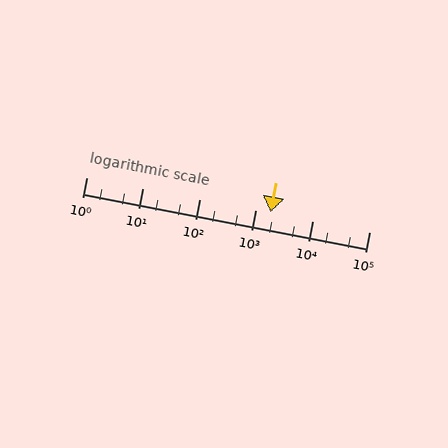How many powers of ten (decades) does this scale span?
The scale spans 5 decades, from 1 to 100000.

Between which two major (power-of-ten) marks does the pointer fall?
The pointer is between 1000 and 10000.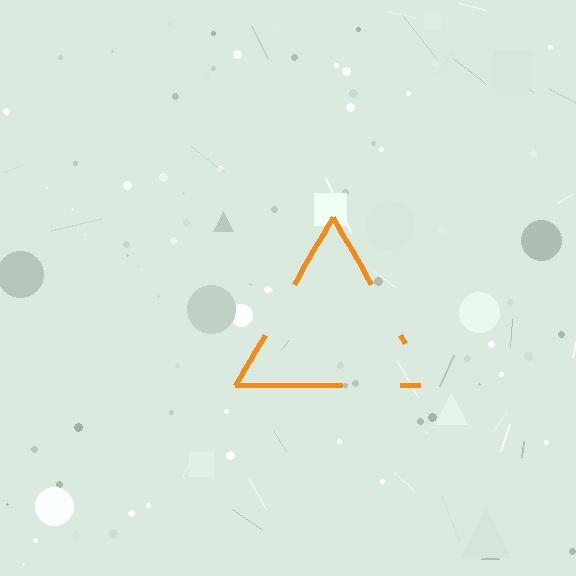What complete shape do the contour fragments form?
The contour fragments form a triangle.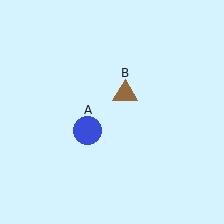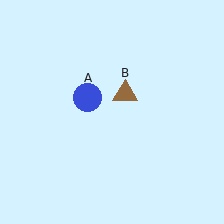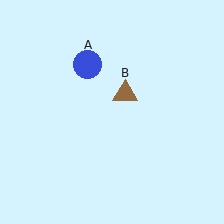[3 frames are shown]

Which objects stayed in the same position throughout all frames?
Brown triangle (object B) remained stationary.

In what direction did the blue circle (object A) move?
The blue circle (object A) moved up.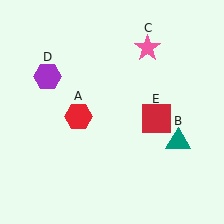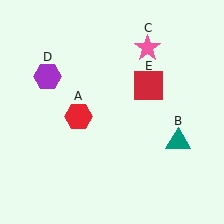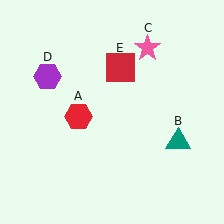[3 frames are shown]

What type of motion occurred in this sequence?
The red square (object E) rotated counterclockwise around the center of the scene.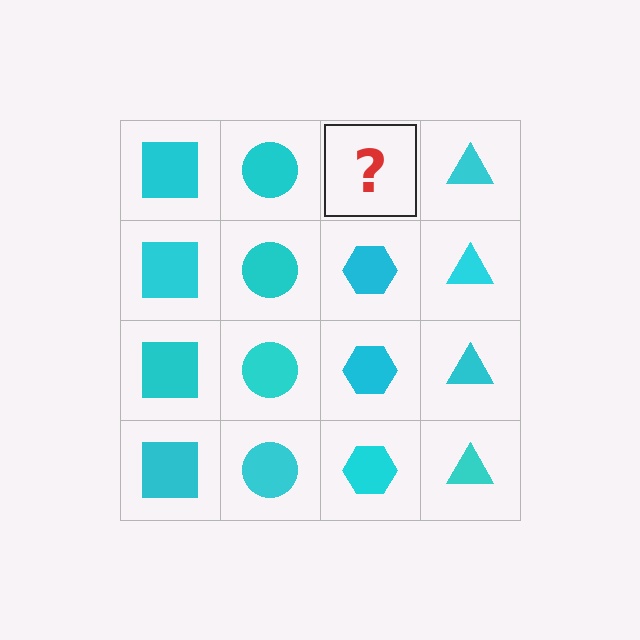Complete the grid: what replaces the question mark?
The question mark should be replaced with a cyan hexagon.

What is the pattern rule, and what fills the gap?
The rule is that each column has a consistent shape. The gap should be filled with a cyan hexagon.